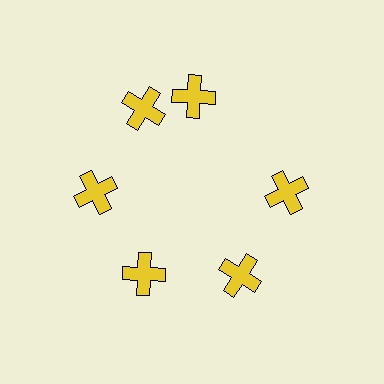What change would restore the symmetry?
The symmetry would be restored by rotating it back into even spacing with its neighbors so that all 6 crosses sit at equal angles and equal distance from the center.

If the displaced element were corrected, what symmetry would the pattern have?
It would have 6-fold rotational symmetry — the pattern would map onto itself every 60 degrees.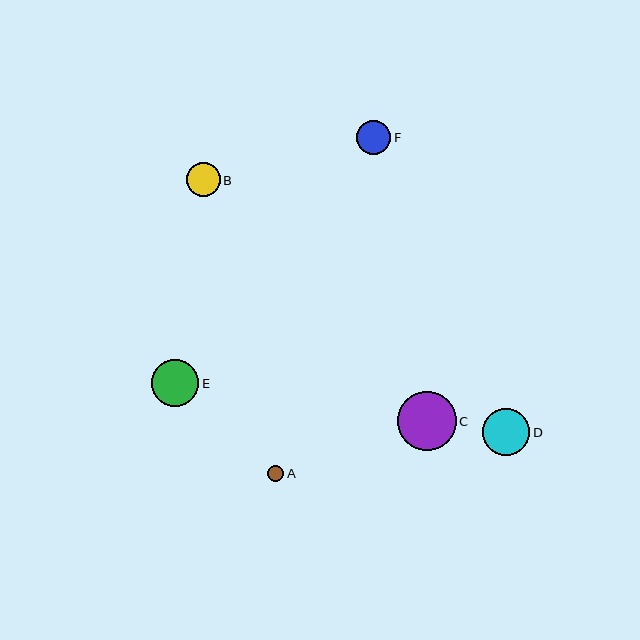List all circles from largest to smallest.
From largest to smallest: C, D, E, B, F, A.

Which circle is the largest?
Circle C is the largest with a size of approximately 59 pixels.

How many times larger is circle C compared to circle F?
Circle C is approximately 1.8 times the size of circle F.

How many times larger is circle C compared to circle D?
Circle C is approximately 1.2 times the size of circle D.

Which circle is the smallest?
Circle A is the smallest with a size of approximately 17 pixels.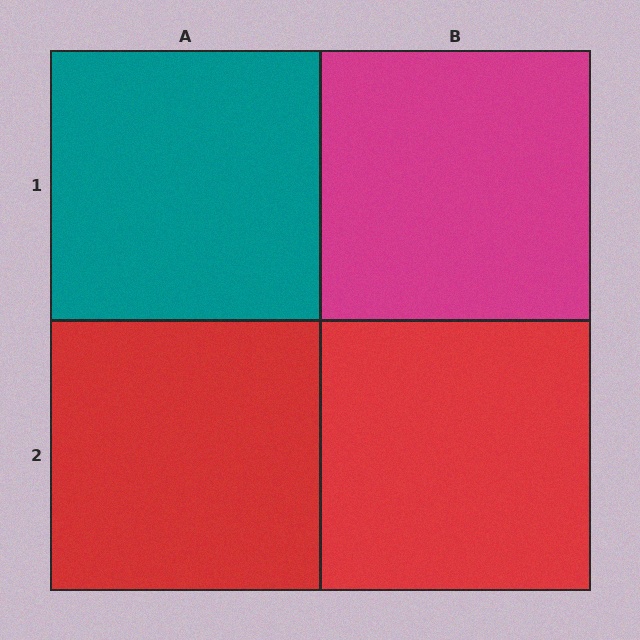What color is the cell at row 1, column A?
Teal.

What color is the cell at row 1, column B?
Magenta.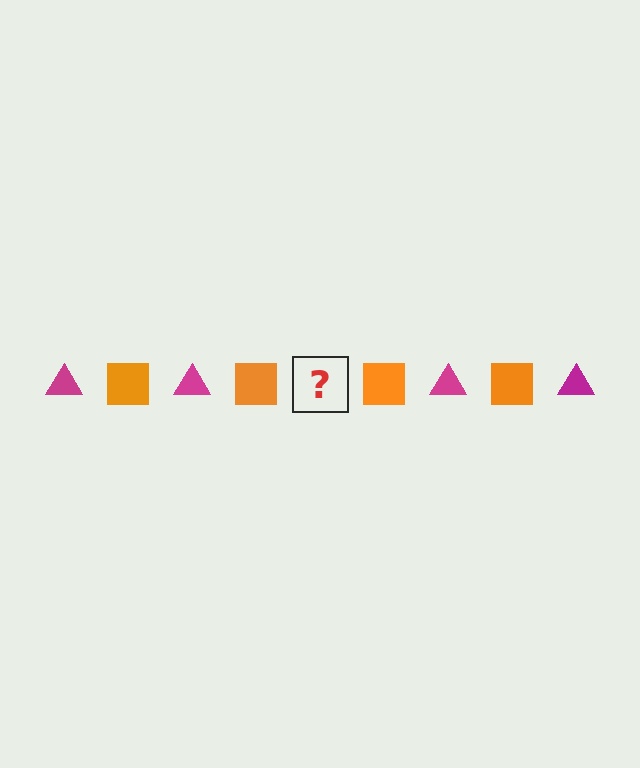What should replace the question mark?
The question mark should be replaced with a magenta triangle.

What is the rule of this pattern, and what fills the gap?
The rule is that the pattern alternates between magenta triangle and orange square. The gap should be filled with a magenta triangle.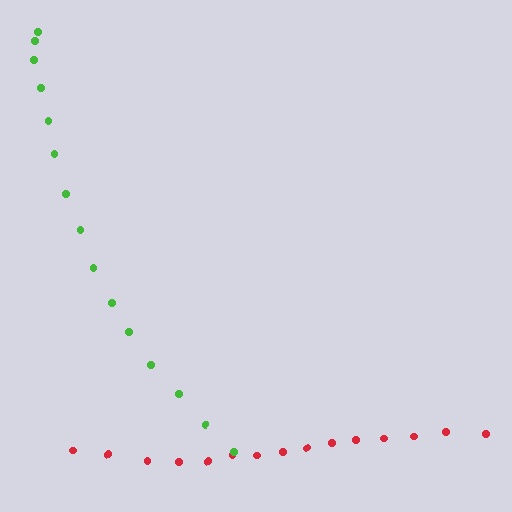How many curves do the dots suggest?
There are 2 distinct paths.